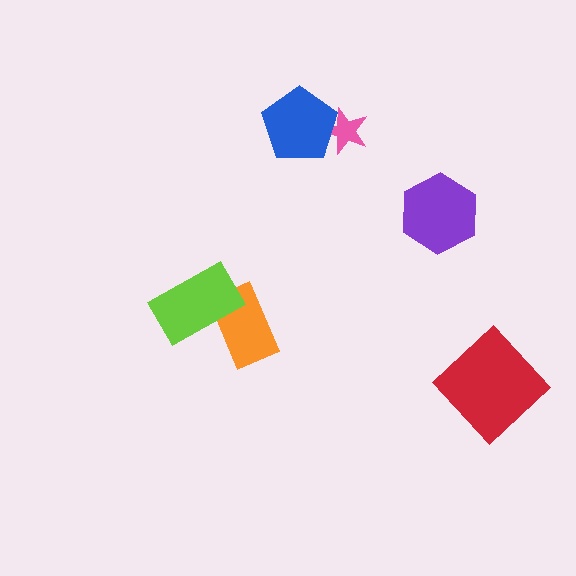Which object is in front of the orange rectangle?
The lime rectangle is in front of the orange rectangle.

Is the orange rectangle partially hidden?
Yes, it is partially covered by another shape.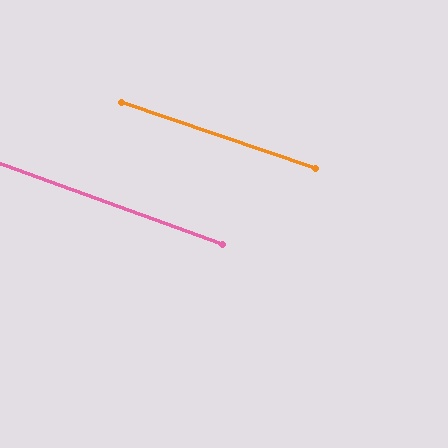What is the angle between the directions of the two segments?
Approximately 1 degree.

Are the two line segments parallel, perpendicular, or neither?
Parallel — their directions differ by only 1.1°.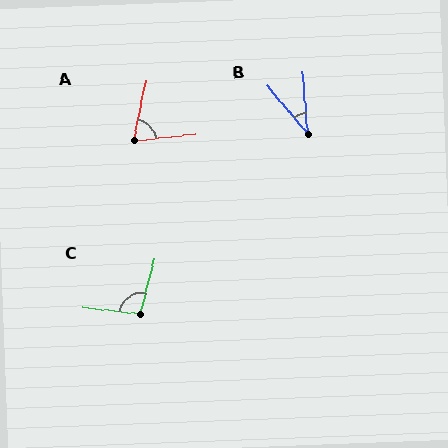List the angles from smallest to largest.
B (36°), A (72°), C (98°).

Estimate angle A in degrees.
Approximately 72 degrees.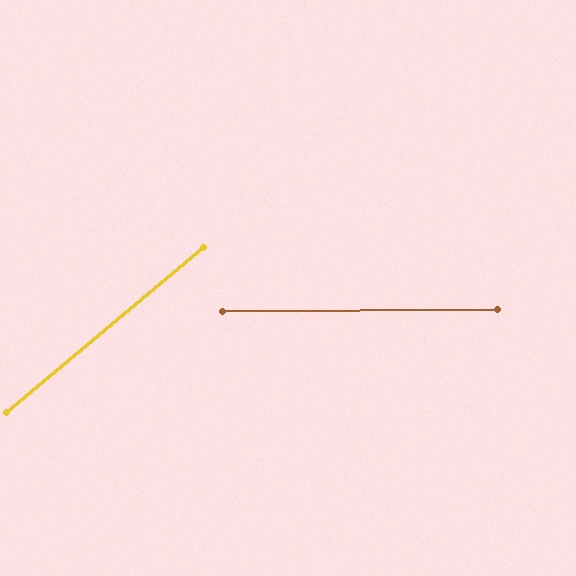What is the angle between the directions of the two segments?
Approximately 39 degrees.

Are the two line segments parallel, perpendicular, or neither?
Neither parallel nor perpendicular — they differ by about 39°.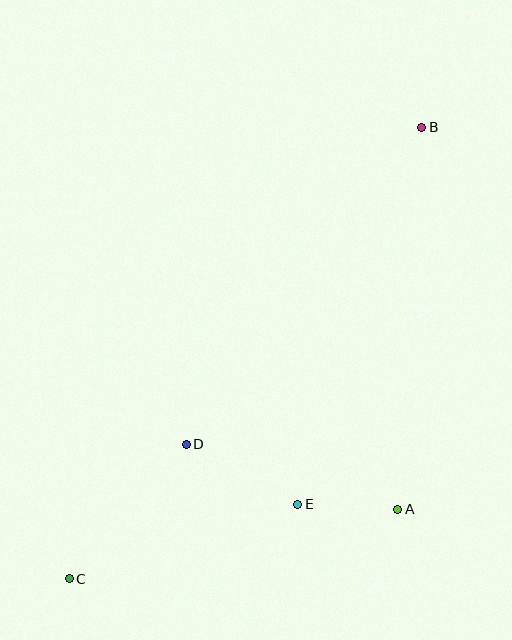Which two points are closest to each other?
Points A and E are closest to each other.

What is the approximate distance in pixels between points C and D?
The distance between C and D is approximately 179 pixels.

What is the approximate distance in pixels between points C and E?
The distance between C and E is approximately 240 pixels.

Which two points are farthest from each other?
Points B and C are farthest from each other.